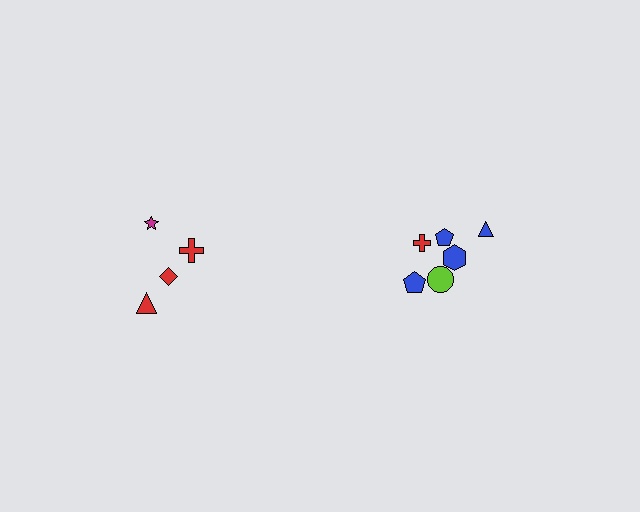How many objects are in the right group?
There are 6 objects.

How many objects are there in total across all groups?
There are 10 objects.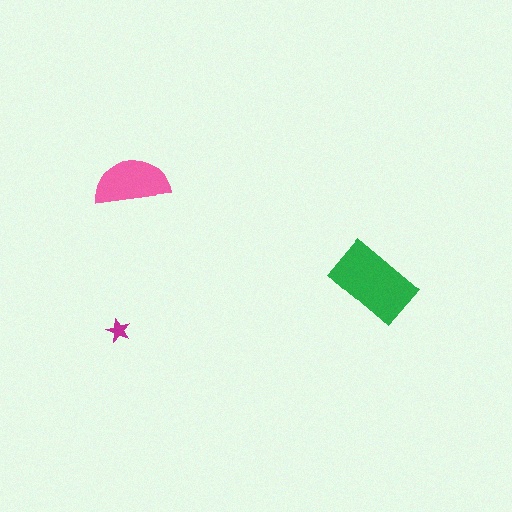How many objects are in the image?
There are 3 objects in the image.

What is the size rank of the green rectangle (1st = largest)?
1st.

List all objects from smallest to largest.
The magenta star, the pink semicircle, the green rectangle.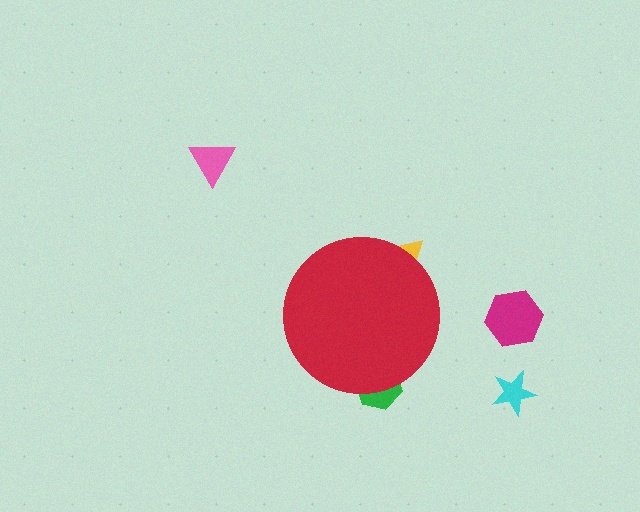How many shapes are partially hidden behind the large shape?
2 shapes are partially hidden.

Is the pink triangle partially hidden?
No, the pink triangle is fully visible.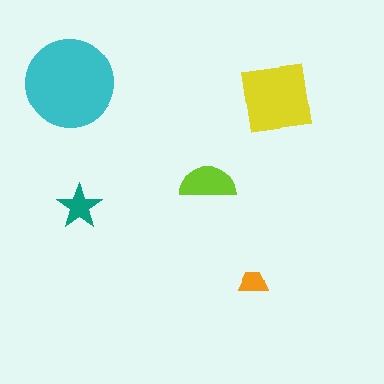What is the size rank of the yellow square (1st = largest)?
2nd.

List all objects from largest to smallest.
The cyan circle, the yellow square, the lime semicircle, the teal star, the orange trapezoid.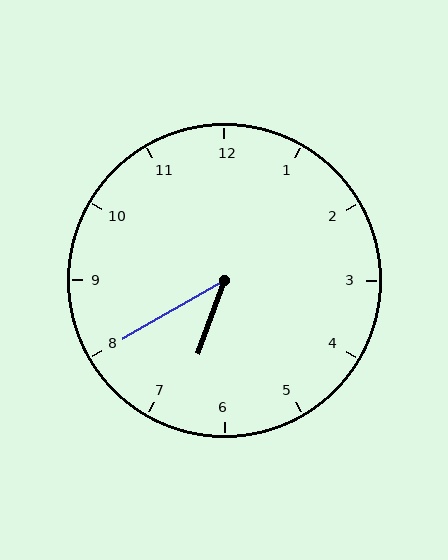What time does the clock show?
6:40.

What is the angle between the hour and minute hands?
Approximately 40 degrees.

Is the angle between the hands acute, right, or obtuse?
It is acute.